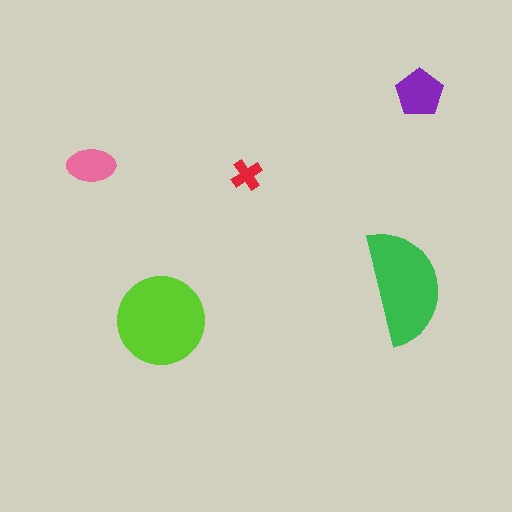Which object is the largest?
The lime circle.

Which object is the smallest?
The red cross.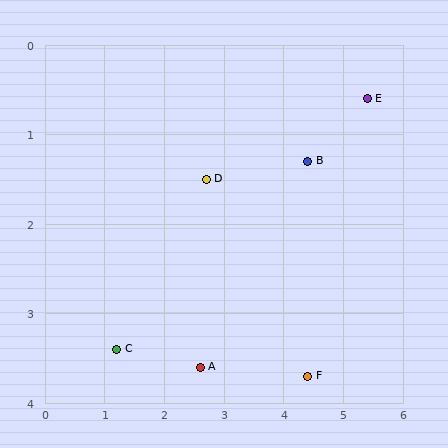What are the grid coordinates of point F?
Point F is at approximately (4.4, 3.7).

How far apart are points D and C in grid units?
Points D and C are about 2.4 grid units apart.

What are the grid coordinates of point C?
Point C is at approximately (1.2, 3.4).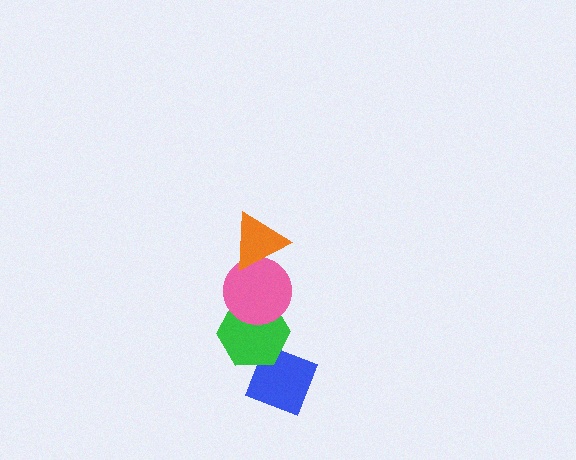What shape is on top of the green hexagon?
The pink circle is on top of the green hexagon.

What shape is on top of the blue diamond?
The green hexagon is on top of the blue diamond.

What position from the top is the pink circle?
The pink circle is 2nd from the top.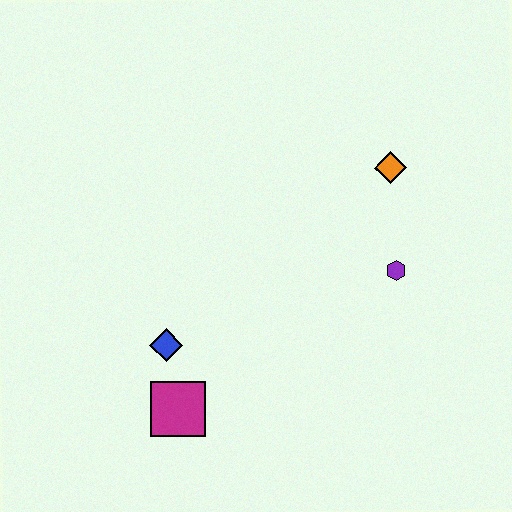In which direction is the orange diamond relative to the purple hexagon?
The orange diamond is above the purple hexagon.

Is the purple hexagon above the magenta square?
Yes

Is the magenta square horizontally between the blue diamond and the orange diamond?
Yes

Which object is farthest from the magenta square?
The orange diamond is farthest from the magenta square.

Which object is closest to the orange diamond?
The purple hexagon is closest to the orange diamond.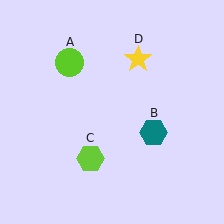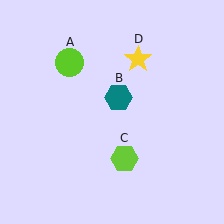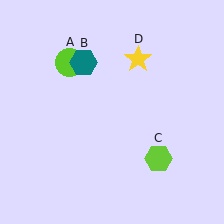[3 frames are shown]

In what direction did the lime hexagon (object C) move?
The lime hexagon (object C) moved right.